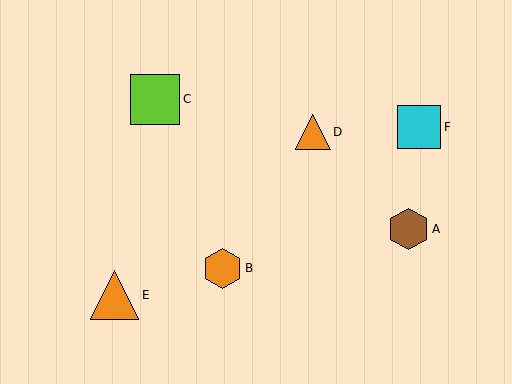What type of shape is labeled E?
Shape E is an orange triangle.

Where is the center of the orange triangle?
The center of the orange triangle is at (115, 295).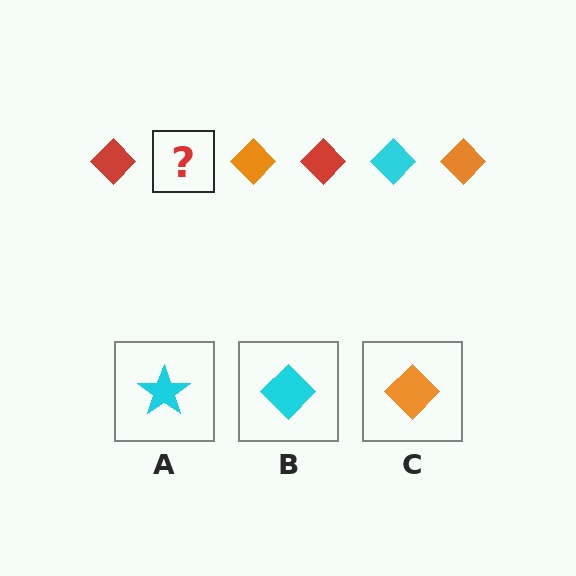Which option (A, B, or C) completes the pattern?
B.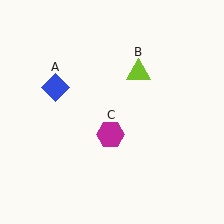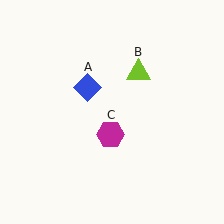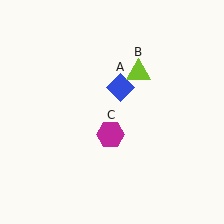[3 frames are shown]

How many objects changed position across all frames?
1 object changed position: blue diamond (object A).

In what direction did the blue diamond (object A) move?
The blue diamond (object A) moved right.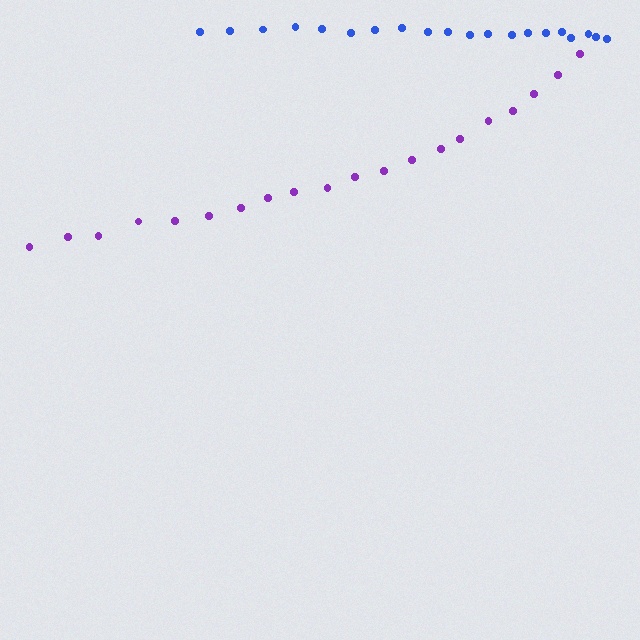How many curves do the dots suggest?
There are 2 distinct paths.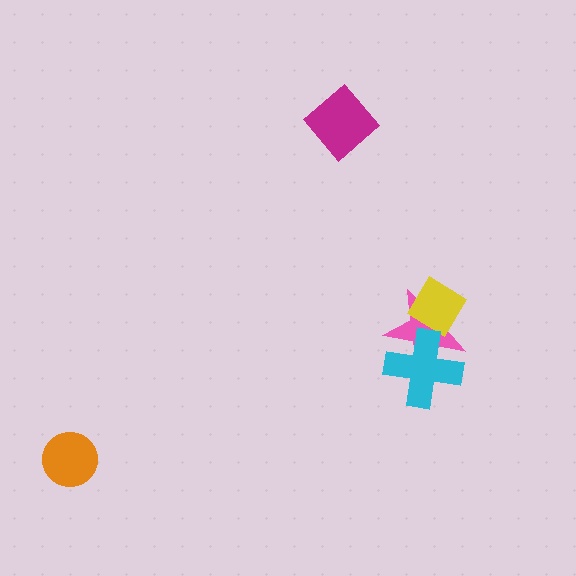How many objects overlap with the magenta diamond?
0 objects overlap with the magenta diamond.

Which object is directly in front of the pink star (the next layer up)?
The yellow diamond is directly in front of the pink star.